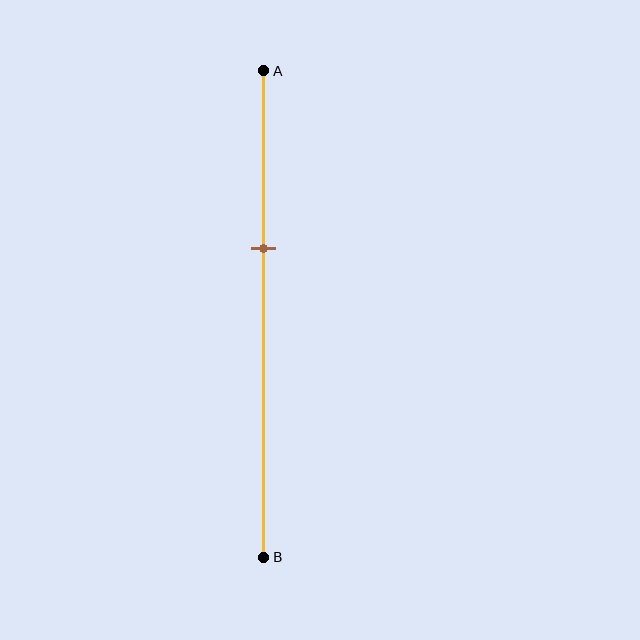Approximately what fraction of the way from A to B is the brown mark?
The brown mark is approximately 35% of the way from A to B.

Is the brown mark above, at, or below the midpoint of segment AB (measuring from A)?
The brown mark is above the midpoint of segment AB.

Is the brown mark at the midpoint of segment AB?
No, the mark is at about 35% from A, not at the 50% midpoint.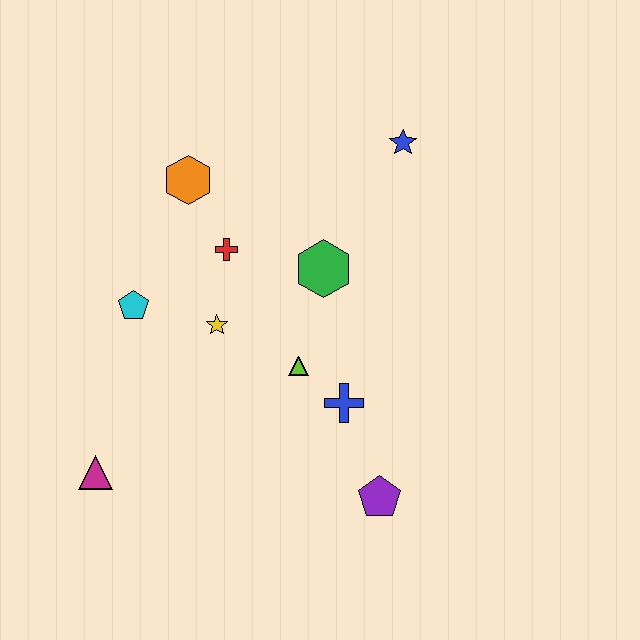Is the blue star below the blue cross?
No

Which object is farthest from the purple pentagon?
The orange hexagon is farthest from the purple pentagon.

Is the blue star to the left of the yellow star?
No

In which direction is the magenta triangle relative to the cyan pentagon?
The magenta triangle is below the cyan pentagon.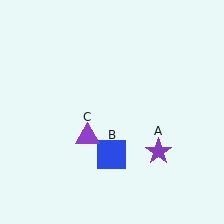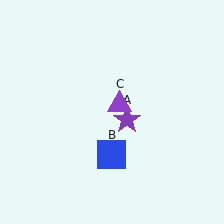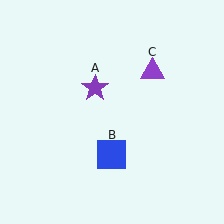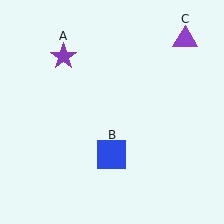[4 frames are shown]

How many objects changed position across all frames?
2 objects changed position: purple star (object A), purple triangle (object C).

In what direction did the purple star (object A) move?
The purple star (object A) moved up and to the left.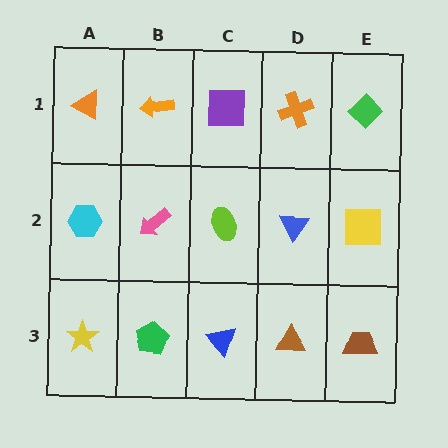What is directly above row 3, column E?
A yellow square.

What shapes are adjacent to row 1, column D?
A blue triangle (row 2, column D), a purple square (row 1, column C), a green diamond (row 1, column E).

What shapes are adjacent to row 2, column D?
An orange cross (row 1, column D), a brown triangle (row 3, column D), a lime ellipse (row 2, column C), a yellow square (row 2, column E).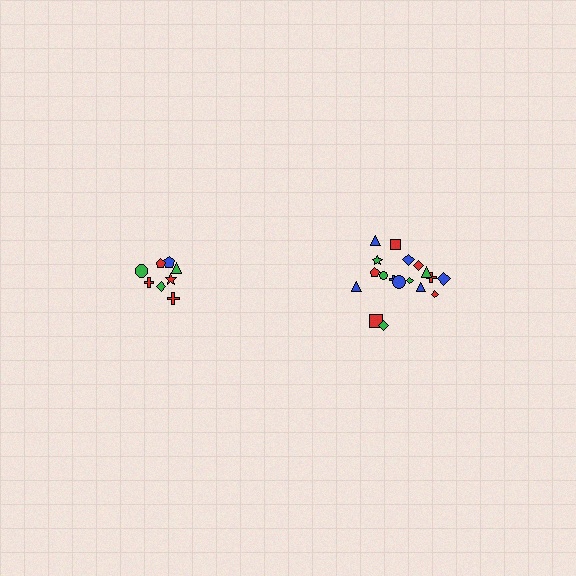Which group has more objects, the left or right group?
The right group.